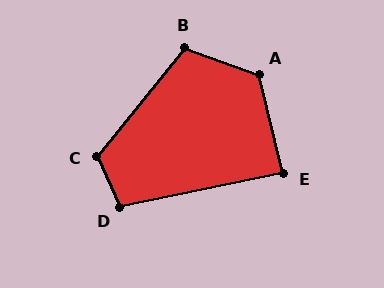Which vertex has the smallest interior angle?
E, at approximately 88 degrees.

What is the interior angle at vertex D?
Approximately 103 degrees (obtuse).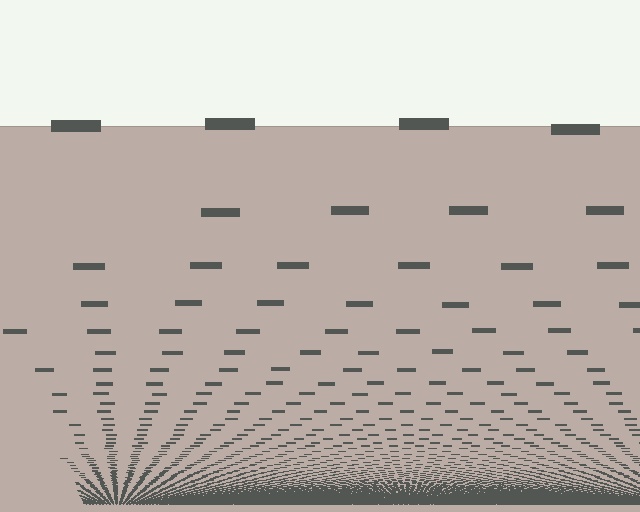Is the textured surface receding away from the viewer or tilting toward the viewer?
The surface appears to tilt toward the viewer. Texture elements get larger and sparser toward the top.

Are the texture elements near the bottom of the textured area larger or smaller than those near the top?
Smaller. The gradient is inverted — elements near the bottom are smaller and denser.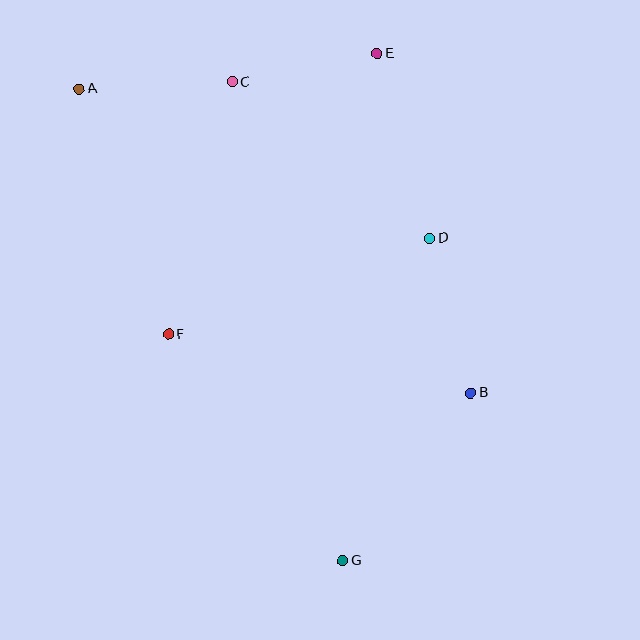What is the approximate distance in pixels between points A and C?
The distance between A and C is approximately 153 pixels.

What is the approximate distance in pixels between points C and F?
The distance between C and F is approximately 261 pixels.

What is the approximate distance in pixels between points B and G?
The distance between B and G is approximately 211 pixels.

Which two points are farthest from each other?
Points A and G are farthest from each other.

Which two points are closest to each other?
Points C and E are closest to each other.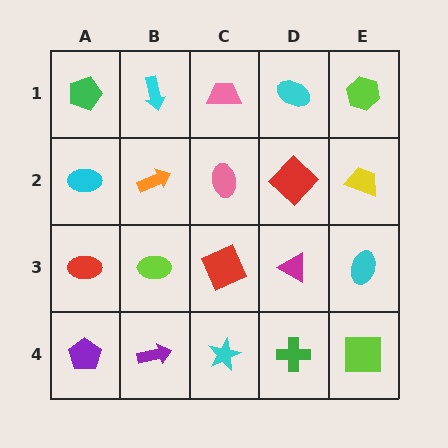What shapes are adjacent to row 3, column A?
A cyan ellipse (row 2, column A), a purple pentagon (row 4, column A), a lime ellipse (row 3, column B).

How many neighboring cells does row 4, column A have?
2.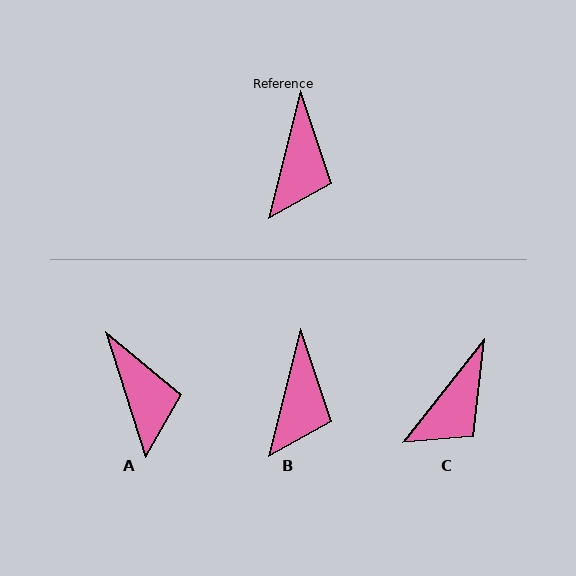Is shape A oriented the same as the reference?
No, it is off by about 31 degrees.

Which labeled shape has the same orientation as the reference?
B.